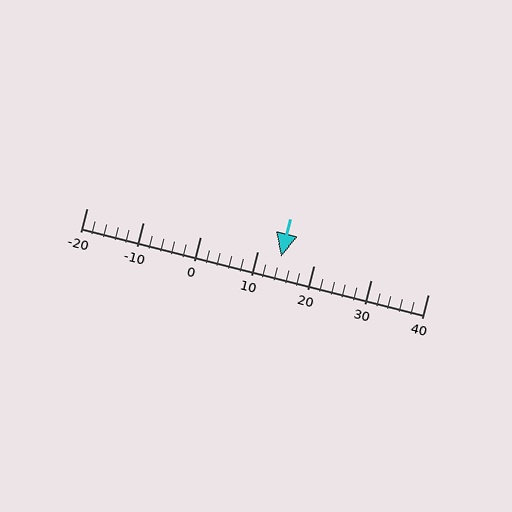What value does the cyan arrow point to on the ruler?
The cyan arrow points to approximately 14.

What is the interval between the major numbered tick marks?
The major tick marks are spaced 10 units apart.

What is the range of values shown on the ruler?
The ruler shows values from -20 to 40.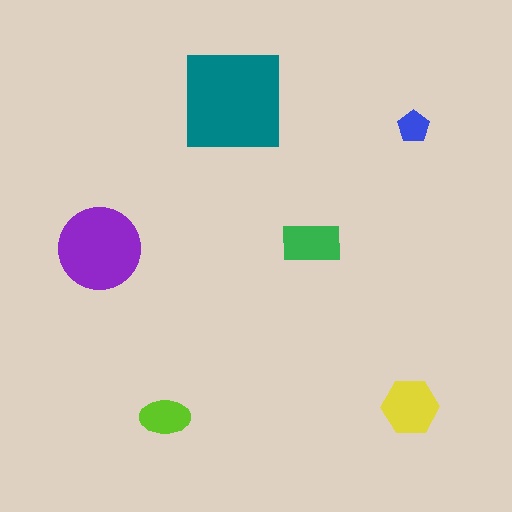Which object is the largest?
The teal square.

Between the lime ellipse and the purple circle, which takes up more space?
The purple circle.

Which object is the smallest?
The blue pentagon.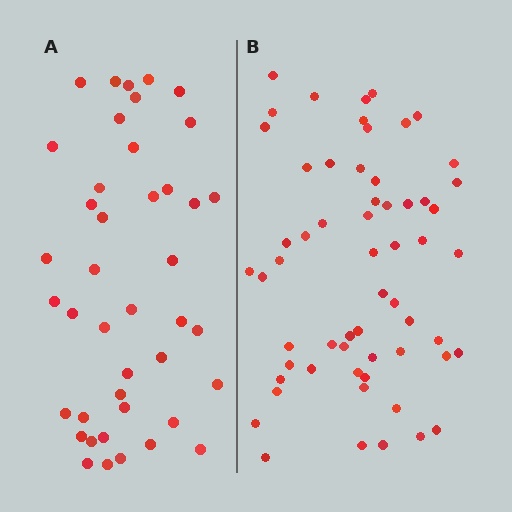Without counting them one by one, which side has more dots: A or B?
Region B (the right region) has more dots.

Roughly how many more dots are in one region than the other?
Region B has approximately 15 more dots than region A.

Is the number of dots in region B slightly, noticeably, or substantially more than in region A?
Region B has noticeably more, but not dramatically so. The ratio is roughly 1.4 to 1.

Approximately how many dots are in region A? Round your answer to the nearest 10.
About 40 dots. (The exact count is 42, which rounds to 40.)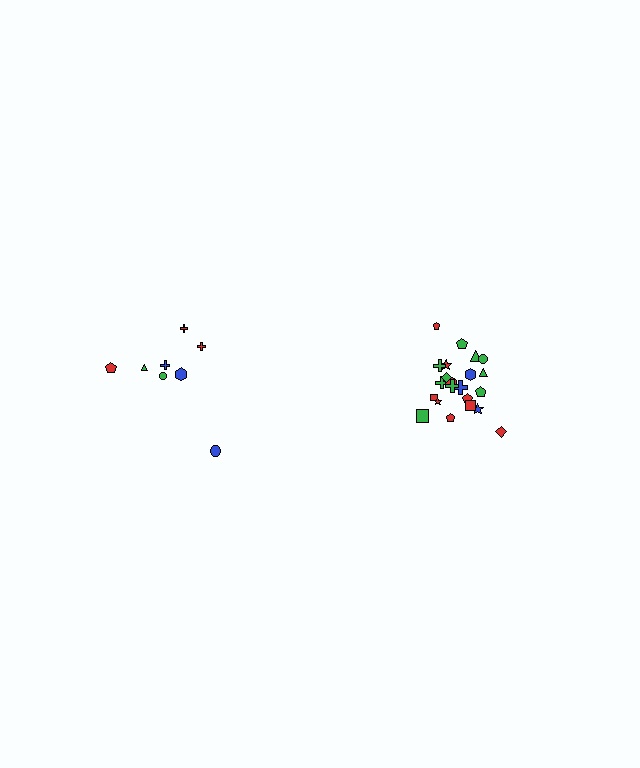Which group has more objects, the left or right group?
The right group.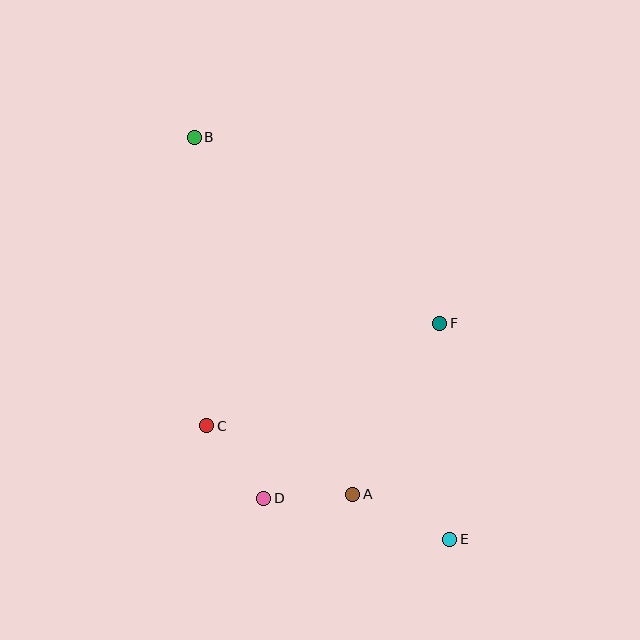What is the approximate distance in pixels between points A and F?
The distance between A and F is approximately 192 pixels.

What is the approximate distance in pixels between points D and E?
The distance between D and E is approximately 190 pixels.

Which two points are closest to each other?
Points A and D are closest to each other.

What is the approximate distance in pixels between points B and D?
The distance between B and D is approximately 367 pixels.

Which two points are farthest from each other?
Points B and E are farthest from each other.